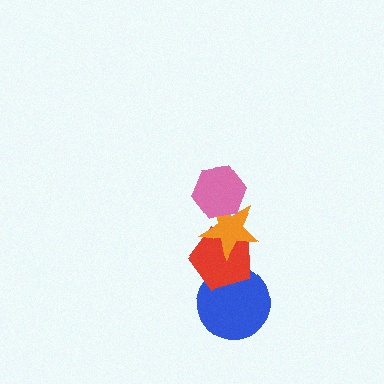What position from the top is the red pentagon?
The red pentagon is 3rd from the top.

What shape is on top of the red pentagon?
The orange star is on top of the red pentagon.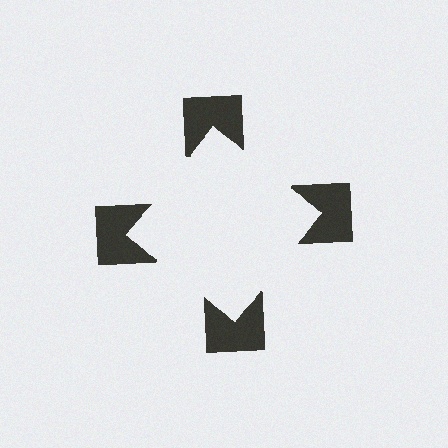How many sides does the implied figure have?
4 sides.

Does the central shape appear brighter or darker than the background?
It typically appears slightly brighter than the background, even though no actual brightness change is drawn.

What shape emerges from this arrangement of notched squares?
An illusory square — its edges are inferred from the aligned wedge cuts in the notched squares, not physically drawn.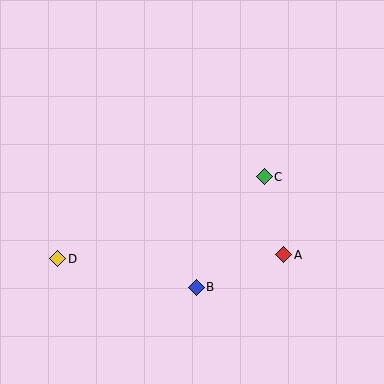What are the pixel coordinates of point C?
Point C is at (264, 177).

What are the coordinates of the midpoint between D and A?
The midpoint between D and A is at (171, 257).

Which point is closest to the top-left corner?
Point D is closest to the top-left corner.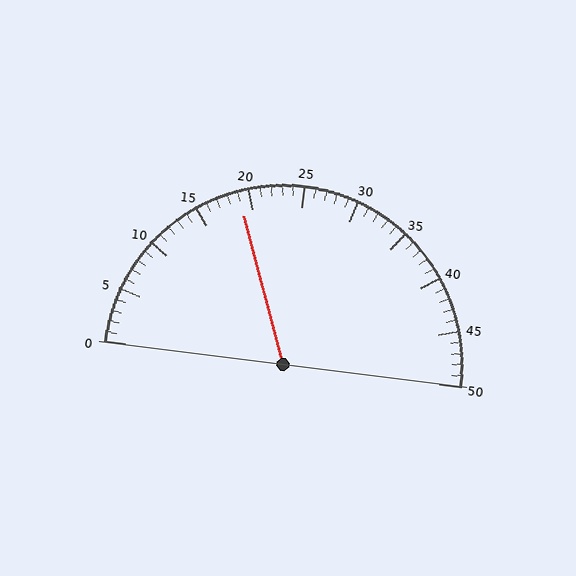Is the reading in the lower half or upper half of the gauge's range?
The reading is in the lower half of the range (0 to 50).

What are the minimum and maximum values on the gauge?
The gauge ranges from 0 to 50.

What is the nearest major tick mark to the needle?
The nearest major tick mark is 20.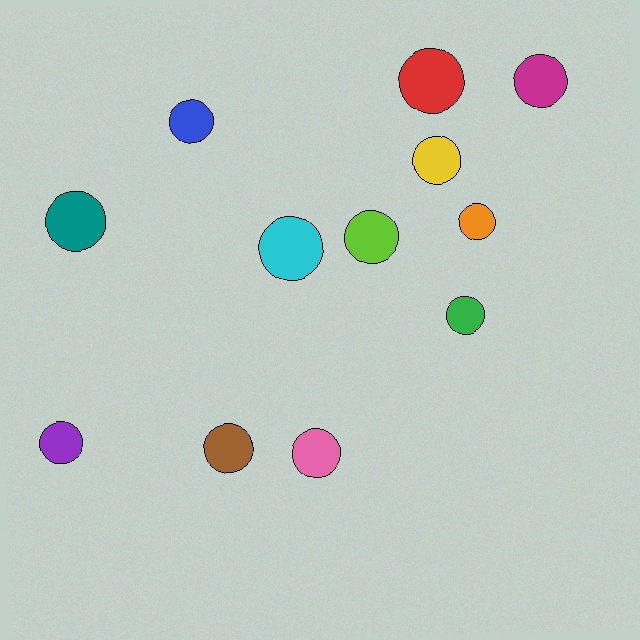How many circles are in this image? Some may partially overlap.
There are 12 circles.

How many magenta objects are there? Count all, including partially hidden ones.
There is 1 magenta object.